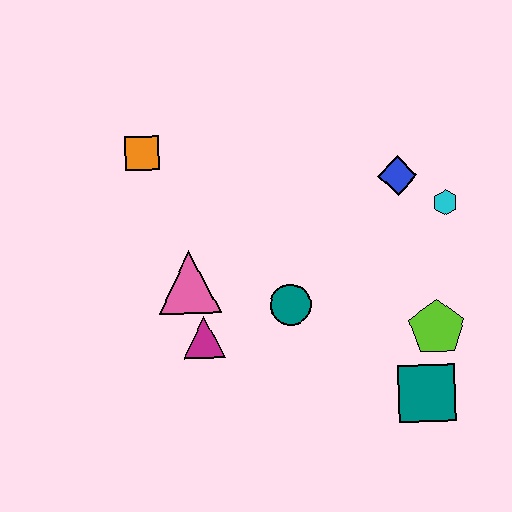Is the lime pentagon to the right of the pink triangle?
Yes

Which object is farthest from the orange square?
The teal square is farthest from the orange square.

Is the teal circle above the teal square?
Yes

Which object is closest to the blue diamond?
The cyan hexagon is closest to the blue diamond.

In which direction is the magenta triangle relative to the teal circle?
The magenta triangle is to the left of the teal circle.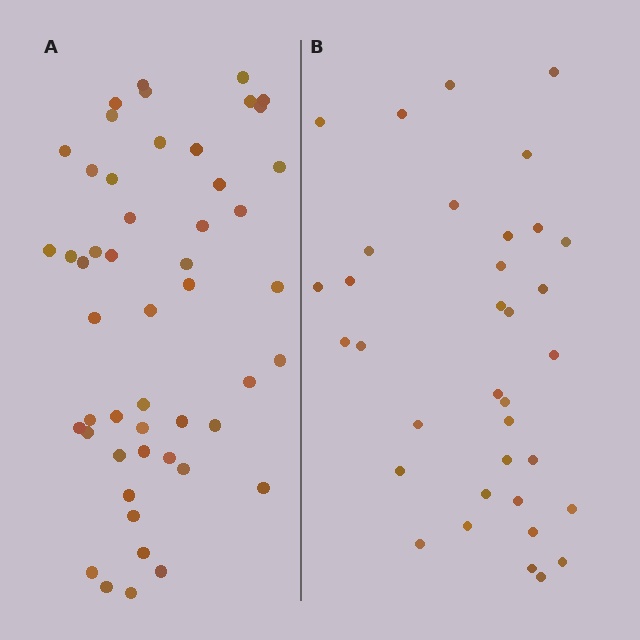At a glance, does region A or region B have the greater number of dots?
Region A (the left region) has more dots.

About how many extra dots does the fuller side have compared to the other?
Region A has approximately 15 more dots than region B.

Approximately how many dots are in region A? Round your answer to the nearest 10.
About 50 dots.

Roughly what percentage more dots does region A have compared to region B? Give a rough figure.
About 45% more.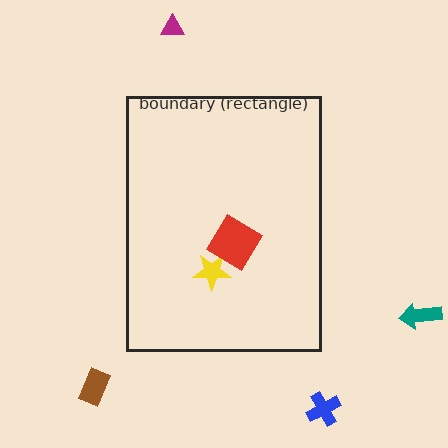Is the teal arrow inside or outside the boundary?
Outside.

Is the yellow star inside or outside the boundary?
Inside.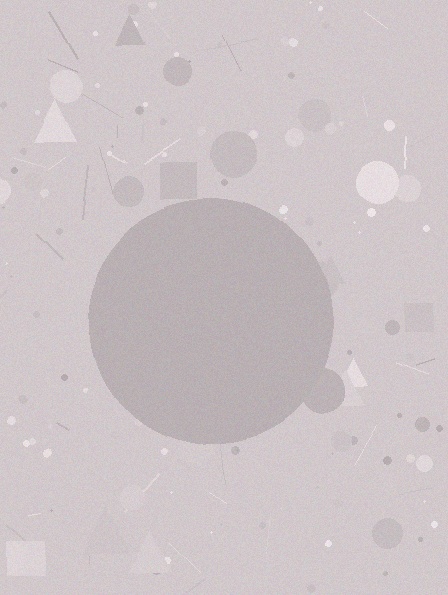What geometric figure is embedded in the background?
A circle is embedded in the background.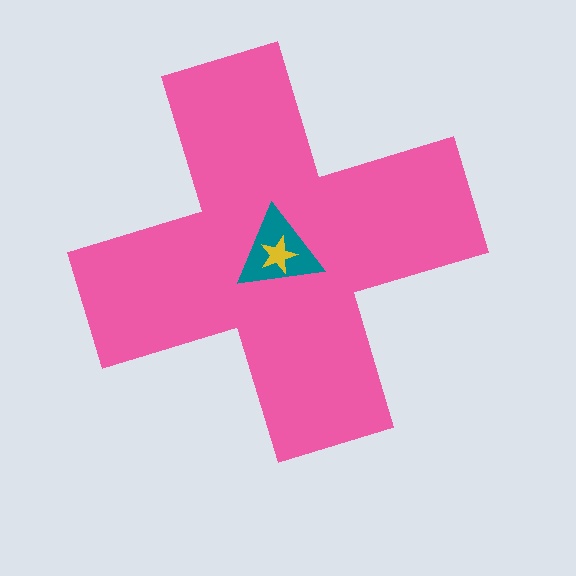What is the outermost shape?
The pink cross.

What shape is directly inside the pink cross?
The teal triangle.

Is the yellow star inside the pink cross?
Yes.